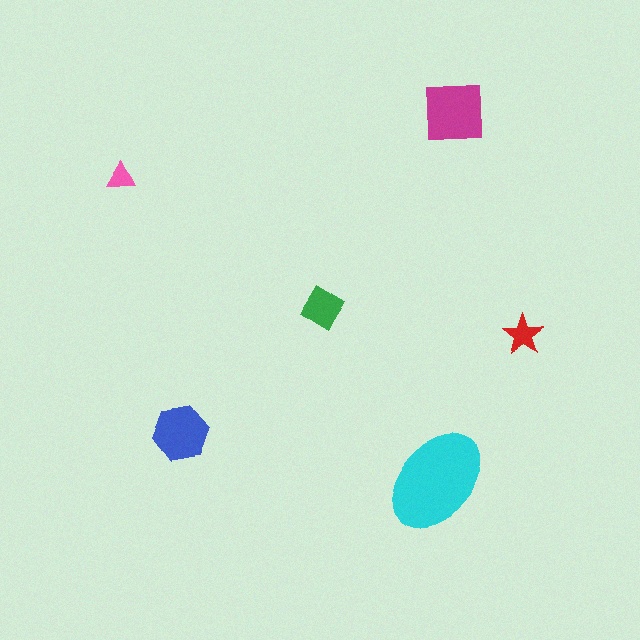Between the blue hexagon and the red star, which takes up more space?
The blue hexagon.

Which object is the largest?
The cyan ellipse.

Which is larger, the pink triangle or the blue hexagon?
The blue hexagon.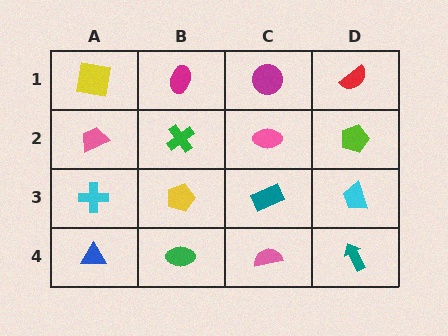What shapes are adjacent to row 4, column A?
A cyan cross (row 3, column A), a green ellipse (row 4, column B).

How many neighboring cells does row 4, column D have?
2.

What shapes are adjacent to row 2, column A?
A yellow square (row 1, column A), a cyan cross (row 3, column A), a green cross (row 2, column B).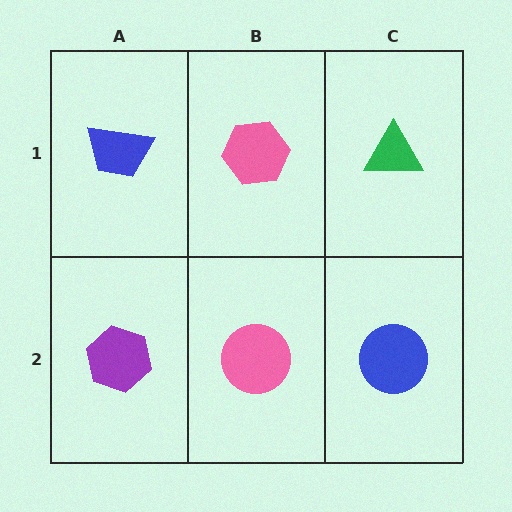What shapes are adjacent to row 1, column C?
A blue circle (row 2, column C), a pink hexagon (row 1, column B).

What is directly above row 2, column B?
A pink hexagon.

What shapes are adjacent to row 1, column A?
A purple hexagon (row 2, column A), a pink hexagon (row 1, column B).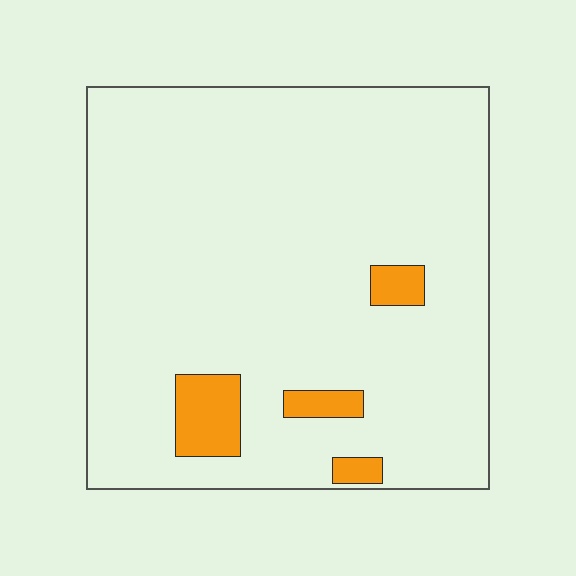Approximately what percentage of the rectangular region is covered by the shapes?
Approximately 5%.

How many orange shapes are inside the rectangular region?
4.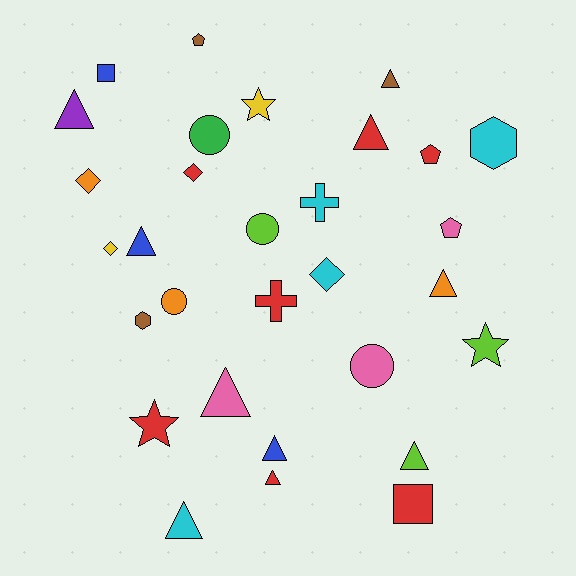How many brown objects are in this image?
There are 3 brown objects.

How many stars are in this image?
There are 3 stars.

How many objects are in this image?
There are 30 objects.